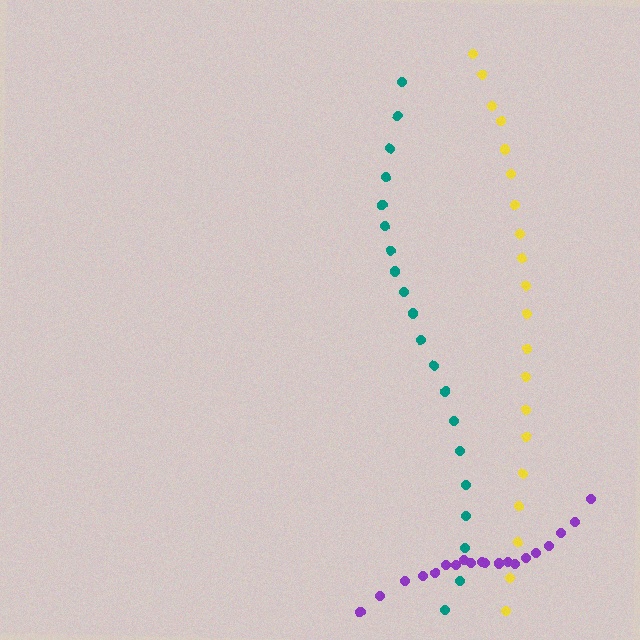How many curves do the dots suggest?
There are 3 distinct paths.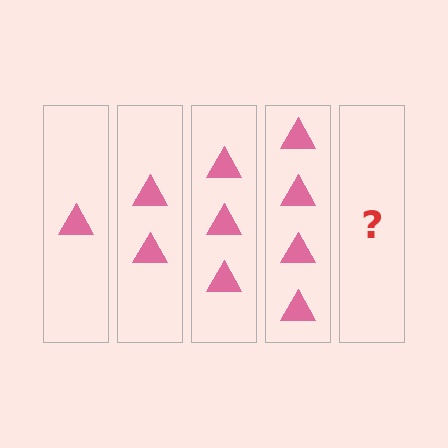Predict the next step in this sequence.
The next step is 5 triangles.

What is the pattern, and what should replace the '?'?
The pattern is that each step adds one more triangle. The '?' should be 5 triangles.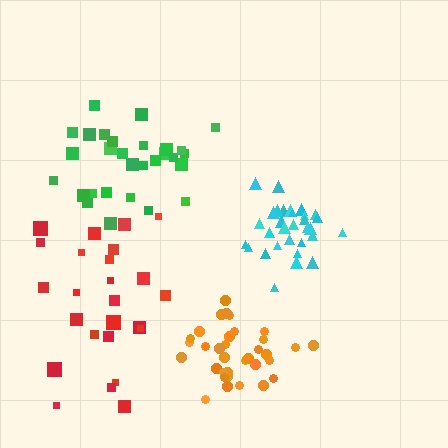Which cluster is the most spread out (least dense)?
Red.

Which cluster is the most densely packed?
Cyan.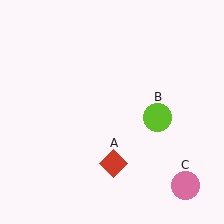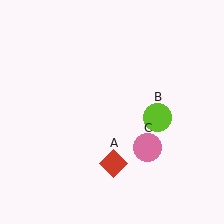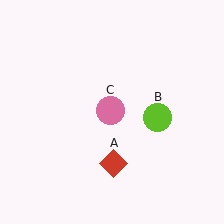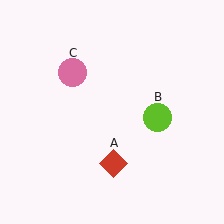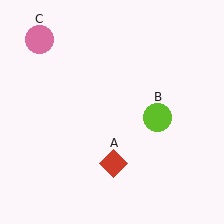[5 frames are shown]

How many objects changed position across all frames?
1 object changed position: pink circle (object C).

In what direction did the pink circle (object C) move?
The pink circle (object C) moved up and to the left.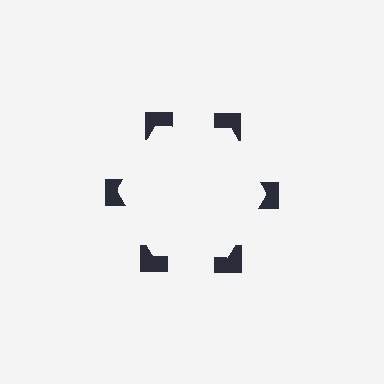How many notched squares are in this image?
There are 6 — one at each vertex of the illusory hexagon.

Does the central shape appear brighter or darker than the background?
It typically appears slightly brighter than the background, even though no actual brightness change is drawn.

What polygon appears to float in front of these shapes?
An illusory hexagon — its edges are inferred from the aligned wedge cuts in the notched squares, not physically drawn.